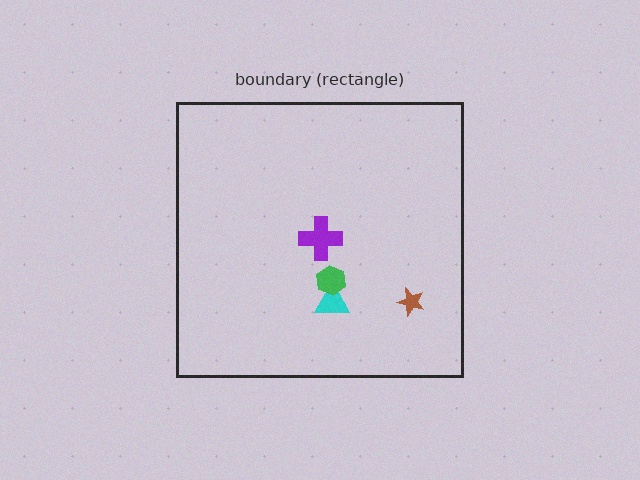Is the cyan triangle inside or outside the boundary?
Inside.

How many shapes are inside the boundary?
4 inside, 0 outside.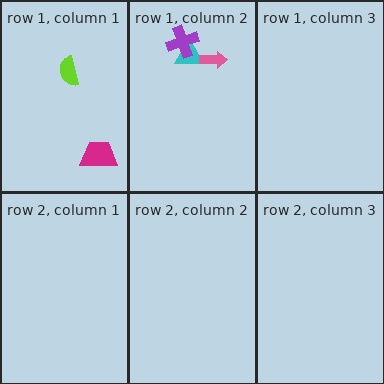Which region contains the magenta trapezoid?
The row 1, column 1 region.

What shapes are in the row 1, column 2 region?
The cyan triangle, the purple cross, the pink arrow.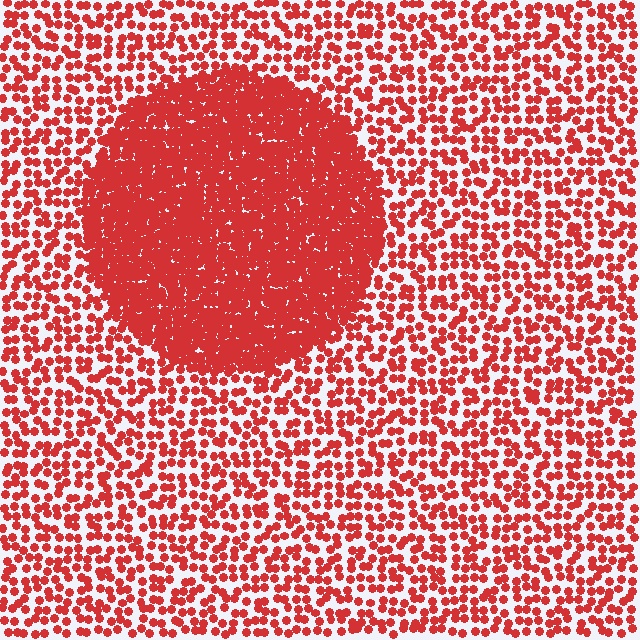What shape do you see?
I see a circle.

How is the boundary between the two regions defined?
The boundary is defined by a change in element density (approximately 2.7x ratio). All elements are the same color, size, and shape.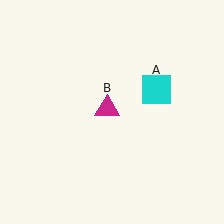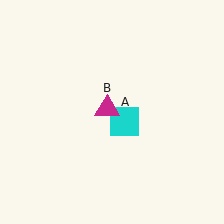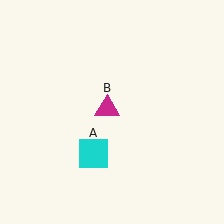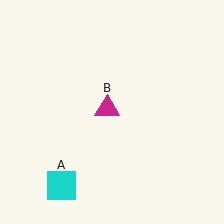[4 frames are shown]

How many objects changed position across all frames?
1 object changed position: cyan square (object A).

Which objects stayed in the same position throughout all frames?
Magenta triangle (object B) remained stationary.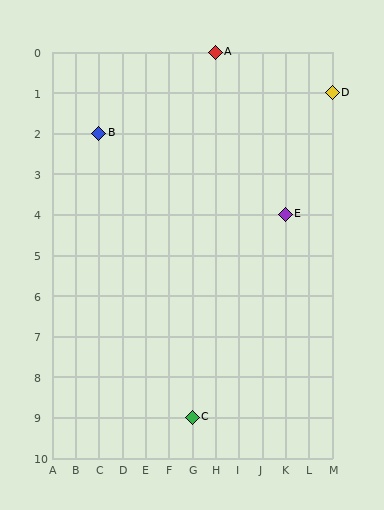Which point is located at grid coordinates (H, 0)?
Point A is at (H, 0).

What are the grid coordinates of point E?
Point E is at grid coordinates (K, 4).